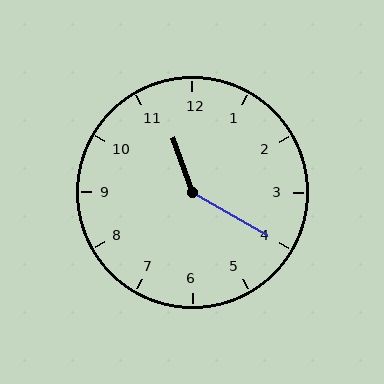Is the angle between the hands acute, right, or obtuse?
It is obtuse.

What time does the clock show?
11:20.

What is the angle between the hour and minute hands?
Approximately 140 degrees.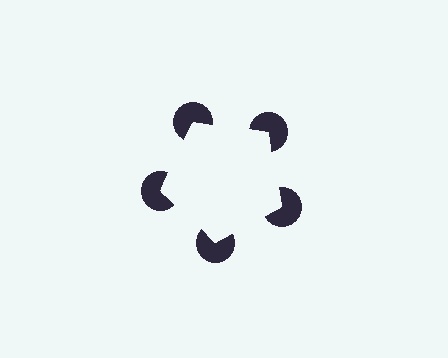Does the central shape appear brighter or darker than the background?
It typically appears slightly brighter than the background, even though no actual brightness change is drawn.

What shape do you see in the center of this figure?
An illusory pentagon — its edges are inferred from the aligned wedge cuts in the pac-man discs, not physically drawn.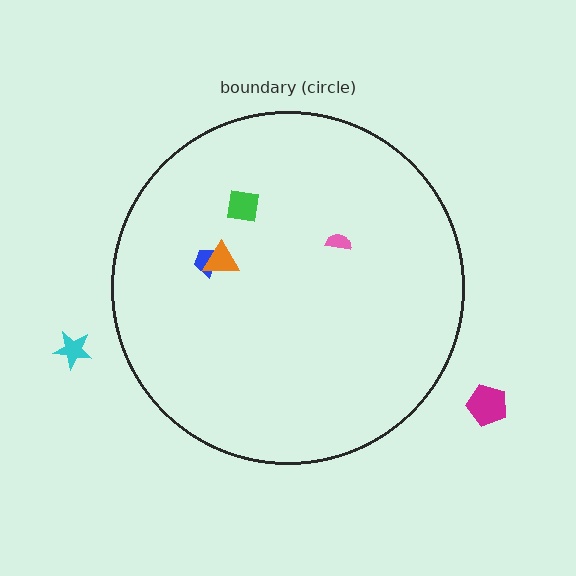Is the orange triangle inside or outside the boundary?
Inside.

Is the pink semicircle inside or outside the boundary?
Inside.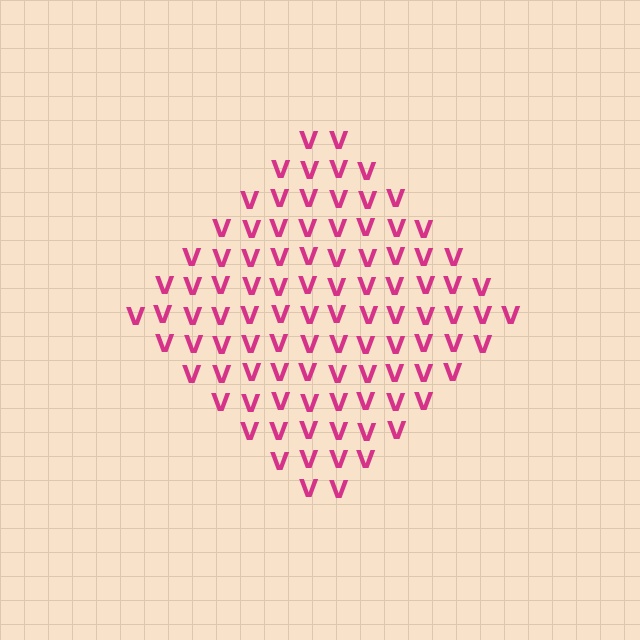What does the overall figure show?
The overall figure shows a diamond.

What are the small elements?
The small elements are letter V's.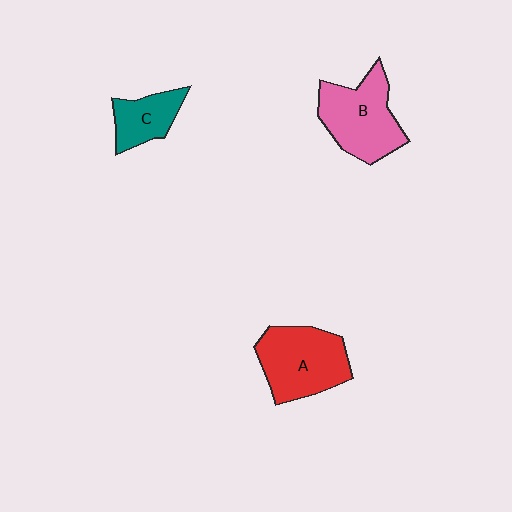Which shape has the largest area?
Shape A (red).